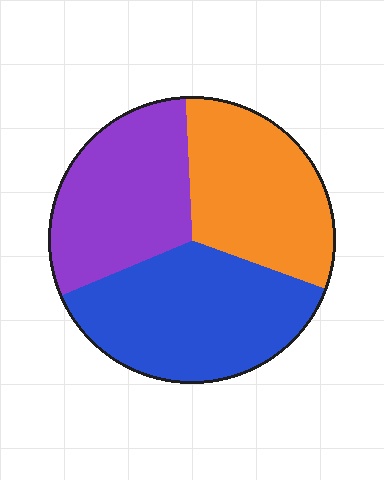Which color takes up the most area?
Blue, at roughly 40%.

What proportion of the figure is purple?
Purple takes up about one third (1/3) of the figure.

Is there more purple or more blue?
Blue.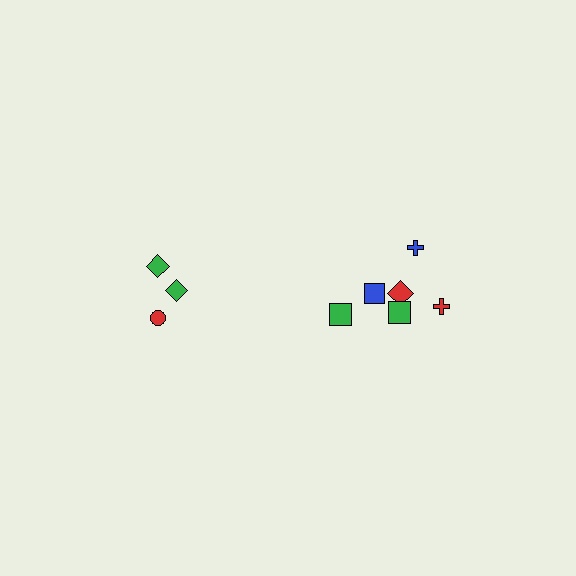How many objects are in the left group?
There are 3 objects.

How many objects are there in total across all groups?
There are 9 objects.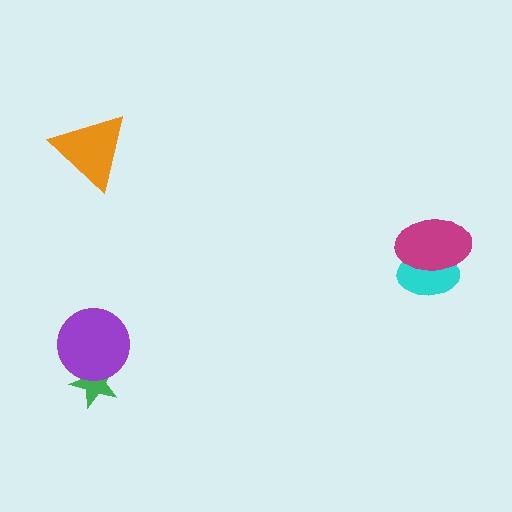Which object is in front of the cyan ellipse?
The magenta ellipse is in front of the cyan ellipse.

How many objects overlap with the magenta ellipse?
1 object overlaps with the magenta ellipse.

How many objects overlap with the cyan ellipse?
1 object overlaps with the cyan ellipse.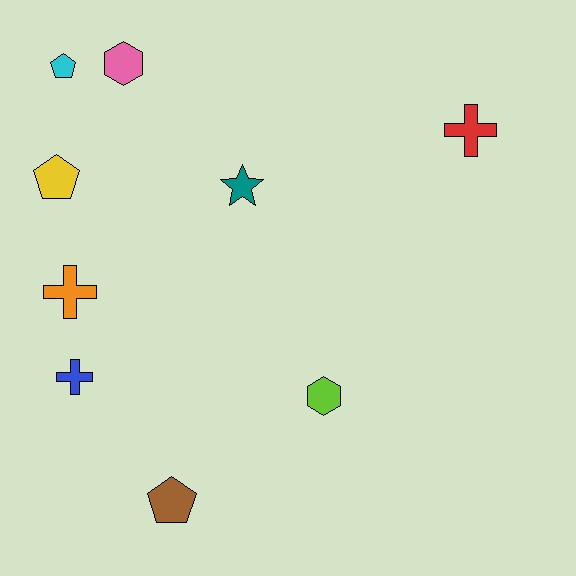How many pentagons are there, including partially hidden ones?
There are 3 pentagons.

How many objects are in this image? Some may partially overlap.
There are 9 objects.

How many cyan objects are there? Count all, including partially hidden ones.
There is 1 cyan object.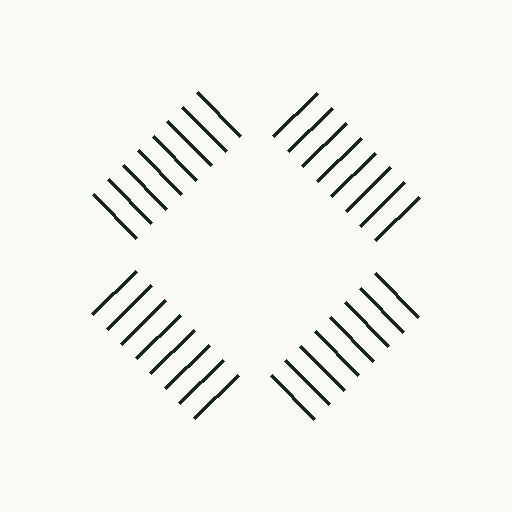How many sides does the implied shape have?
4 sides — the line-ends trace a square.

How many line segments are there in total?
32 — 8 along each of the 4 edges.